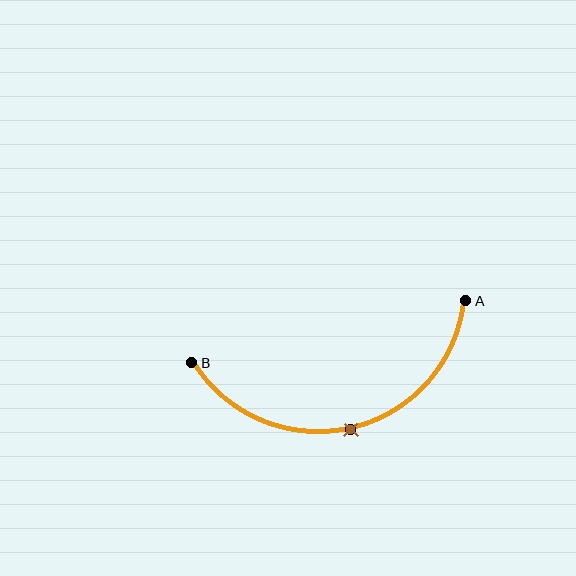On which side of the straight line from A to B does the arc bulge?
The arc bulges below the straight line connecting A and B.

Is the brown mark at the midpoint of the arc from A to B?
Yes. The brown mark lies on the arc at equal arc-length from both A and B — it is the arc midpoint.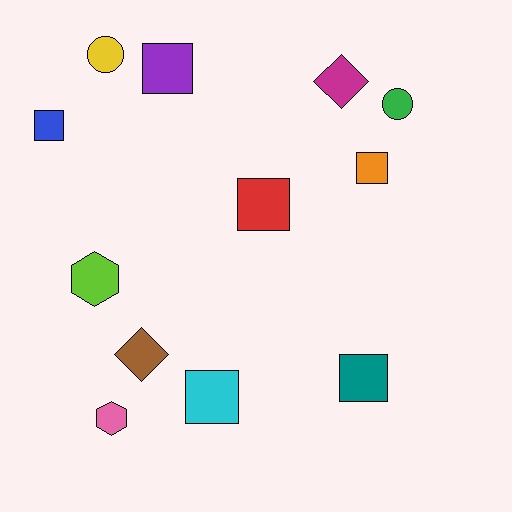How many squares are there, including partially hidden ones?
There are 6 squares.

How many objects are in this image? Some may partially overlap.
There are 12 objects.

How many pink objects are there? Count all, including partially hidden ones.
There is 1 pink object.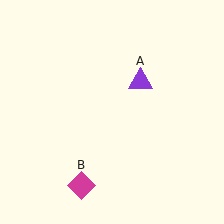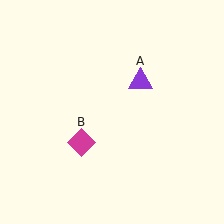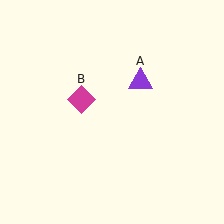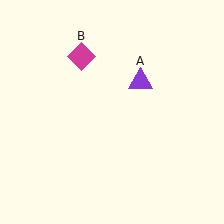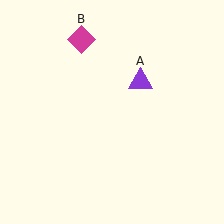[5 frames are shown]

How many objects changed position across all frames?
1 object changed position: magenta diamond (object B).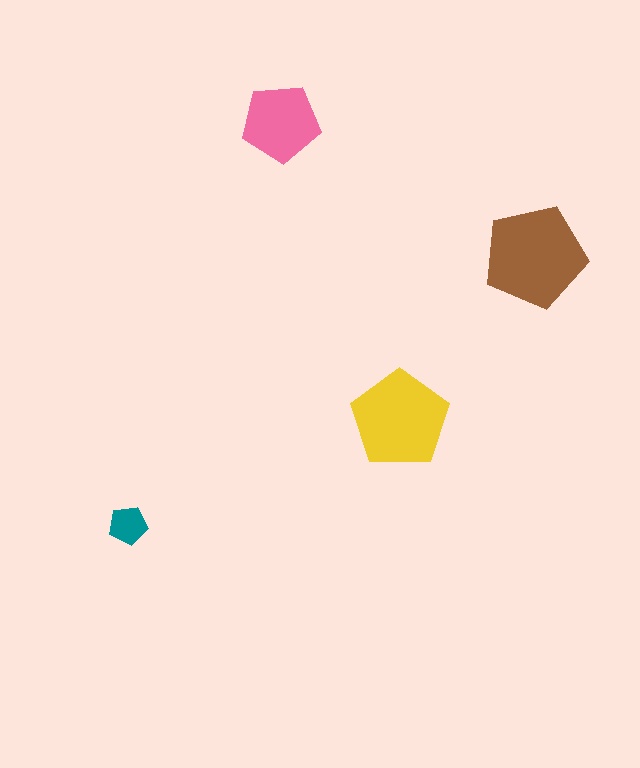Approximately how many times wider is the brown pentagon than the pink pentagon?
About 1.5 times wider.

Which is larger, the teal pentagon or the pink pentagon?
The pink one.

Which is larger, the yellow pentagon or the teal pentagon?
The yellow one.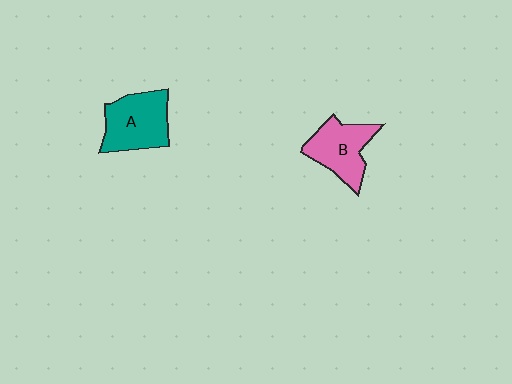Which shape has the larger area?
Shape A (teal).